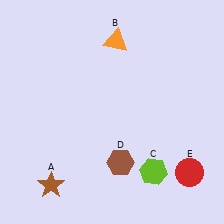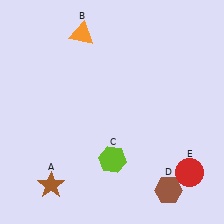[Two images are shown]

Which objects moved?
The objects that moved are: the orange triangle (B), the lime hexagon (C), the brown hexagon (D).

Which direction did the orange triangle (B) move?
The orange triangle (B) moved left.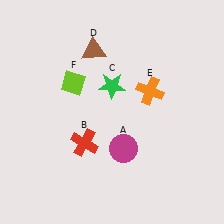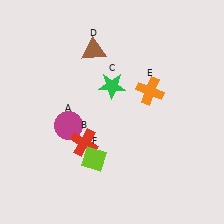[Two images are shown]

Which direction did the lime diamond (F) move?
The lime diamond (F) moved down.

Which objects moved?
The objects that moved are: the magenta circle (A), the lime diamond (F).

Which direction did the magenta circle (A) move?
The magenta circle (A) moved left.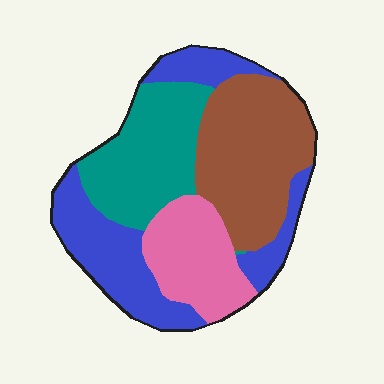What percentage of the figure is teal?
Teal takes up between a sixth and a third of the figure.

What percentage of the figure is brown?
Brown takes up between a quarter and a half of the figure.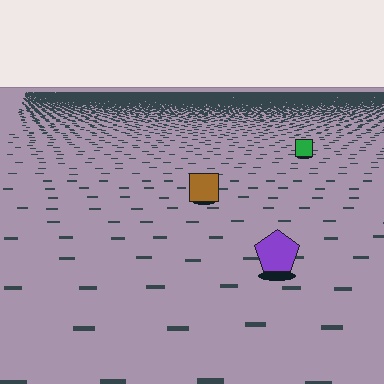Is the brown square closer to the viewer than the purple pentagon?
No. The purple pentagon is closer — you can tell from the texture gradient: the ground texture is coarser near it.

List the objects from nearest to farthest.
From nearest to farthest: the purple pentagon, the brown square, the green square.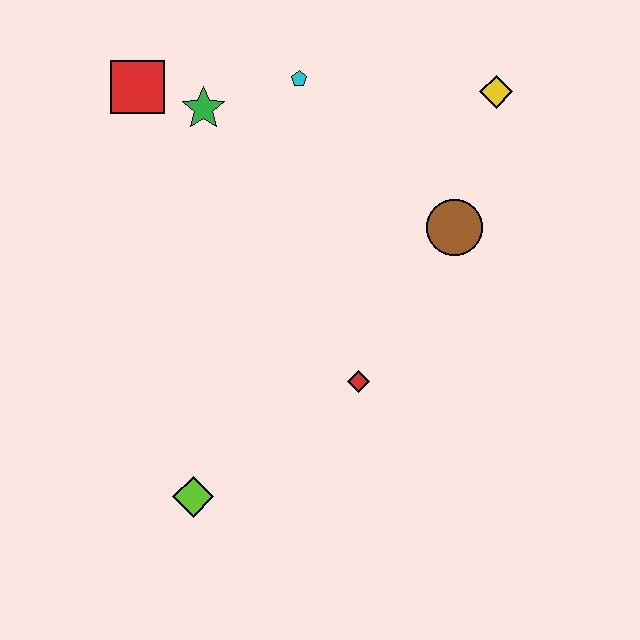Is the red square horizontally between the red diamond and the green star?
No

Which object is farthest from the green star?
The lime diamond is farthest from the green star.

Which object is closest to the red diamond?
The brown circle is closest to the red diamond.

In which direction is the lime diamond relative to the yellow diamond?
The lime diamond is below the yellow diamond.